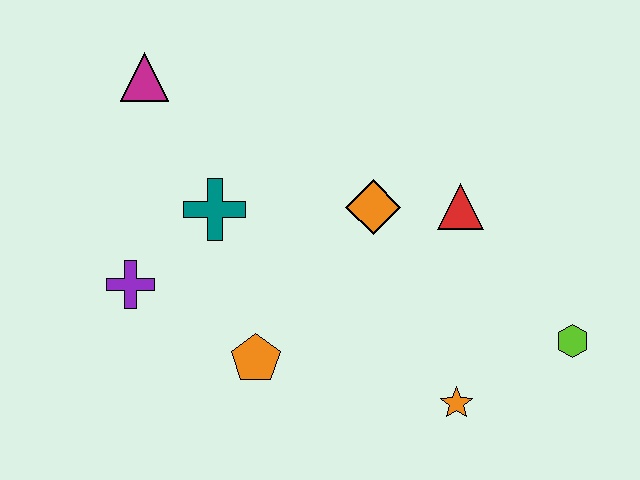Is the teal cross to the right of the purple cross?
Yes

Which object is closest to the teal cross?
The purple cross is closest to the teal cross.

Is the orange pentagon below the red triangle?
Yes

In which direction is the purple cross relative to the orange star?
The purple cross is to the left of the orange star.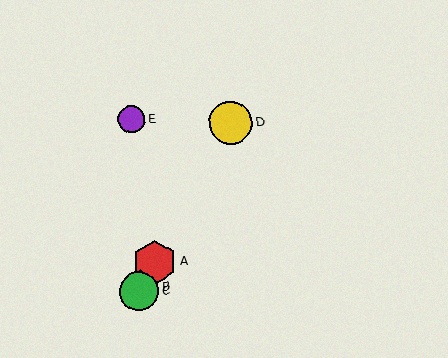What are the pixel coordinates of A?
Object A is at (155, 262).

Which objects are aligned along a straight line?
Objects A, B, C, D are aligned along a straight line.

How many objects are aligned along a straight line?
4 objects (A, B, C, D) are aligned along a straight line.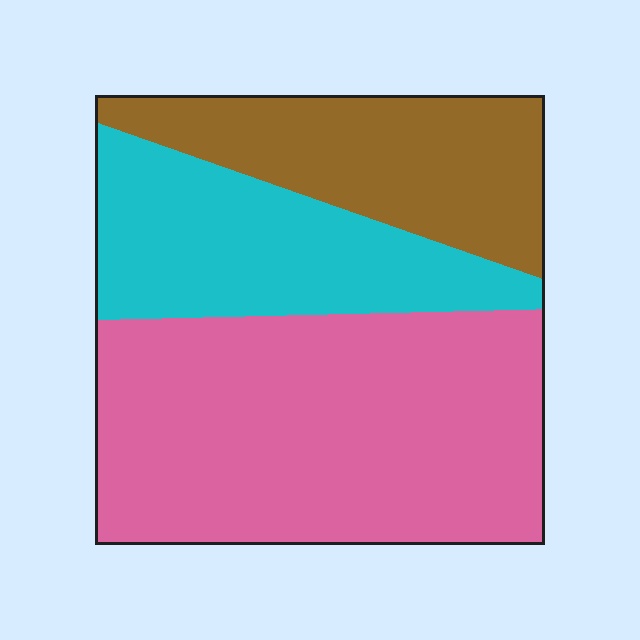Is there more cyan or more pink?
Pink.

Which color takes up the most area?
Pink, at roughly 50%.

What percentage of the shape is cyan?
Cyan covers 25% of the shape.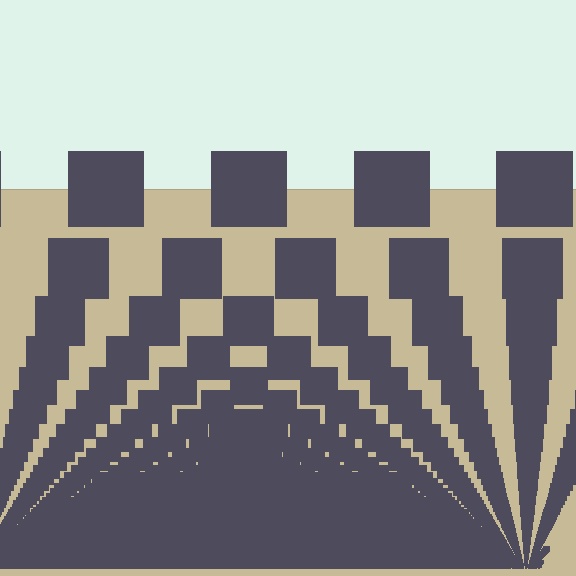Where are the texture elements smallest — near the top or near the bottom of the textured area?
Near the bottom.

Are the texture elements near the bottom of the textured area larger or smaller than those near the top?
Smaller. The gradient is inverted — elements near the bottom are smaller and denser.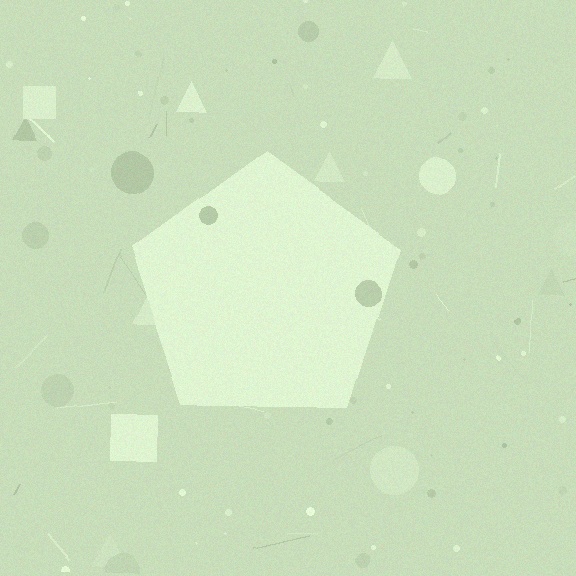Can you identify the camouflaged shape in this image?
The camouflaged shape is a pentagon.